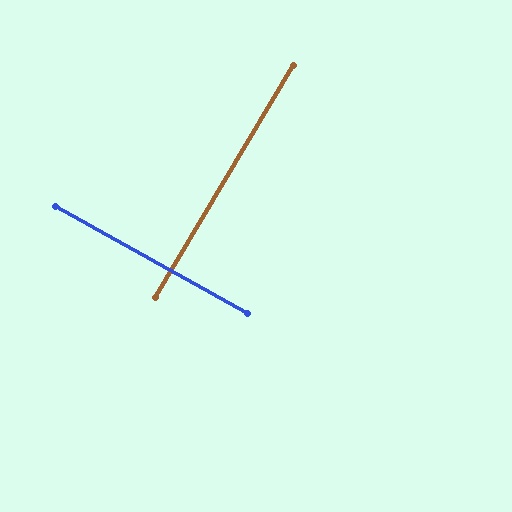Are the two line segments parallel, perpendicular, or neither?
Perpendicular — they meet at approximately 88°.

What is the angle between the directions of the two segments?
Approximately 88 degrees.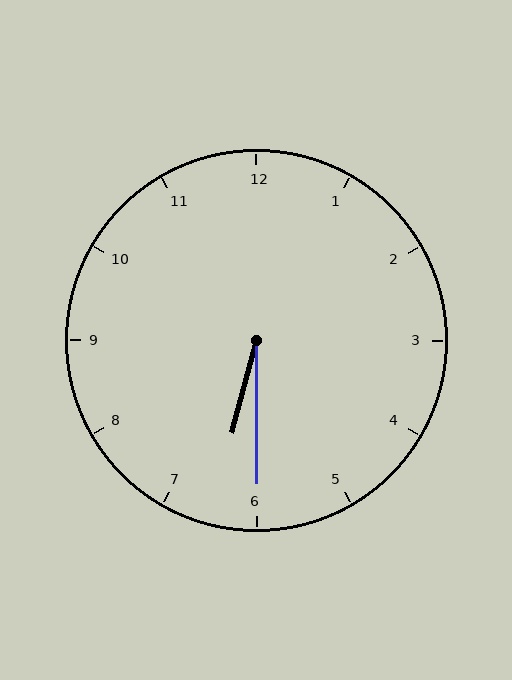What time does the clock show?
6:30.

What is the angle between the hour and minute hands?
Approximately 15 degrees.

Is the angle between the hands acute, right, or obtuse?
It is acute.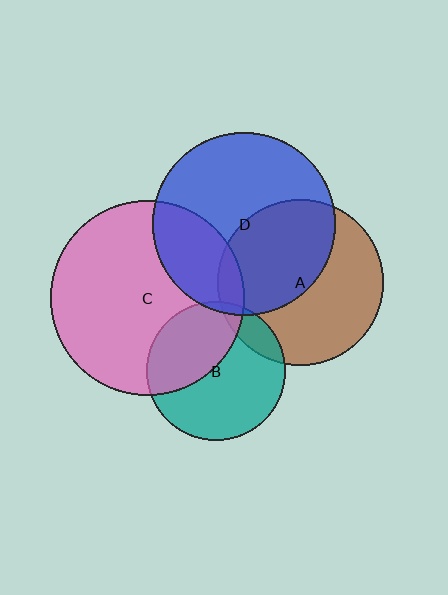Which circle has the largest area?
Circle C (pink).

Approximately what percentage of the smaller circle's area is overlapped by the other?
Approximately 5%.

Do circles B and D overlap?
Yes.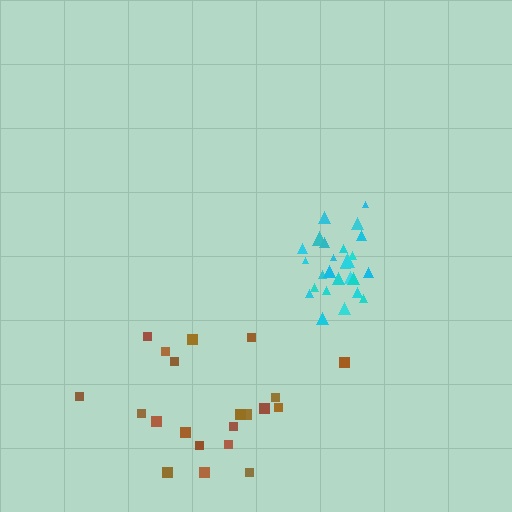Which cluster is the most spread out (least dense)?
Brown.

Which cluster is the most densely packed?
Cyan.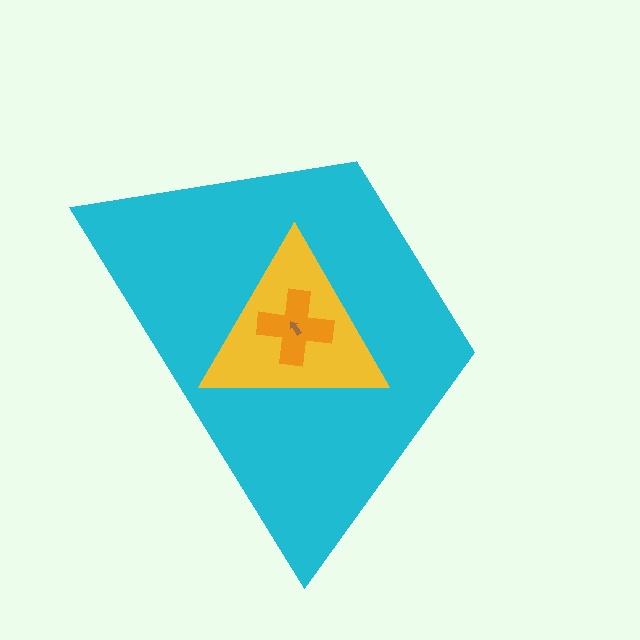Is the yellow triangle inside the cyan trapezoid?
Yes.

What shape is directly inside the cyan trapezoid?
The yellow triangle.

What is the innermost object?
The brown arrow.